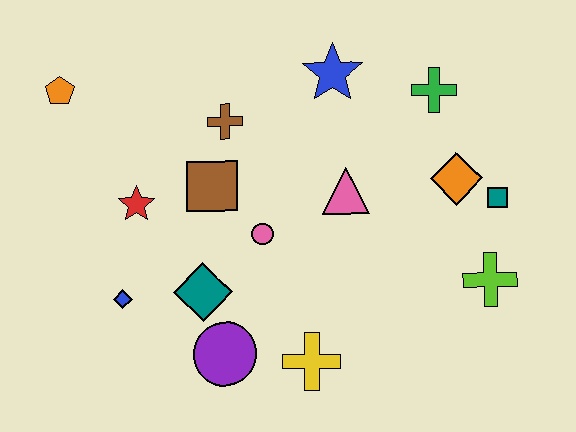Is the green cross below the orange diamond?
No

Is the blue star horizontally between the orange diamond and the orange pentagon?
Yes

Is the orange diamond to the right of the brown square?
Yes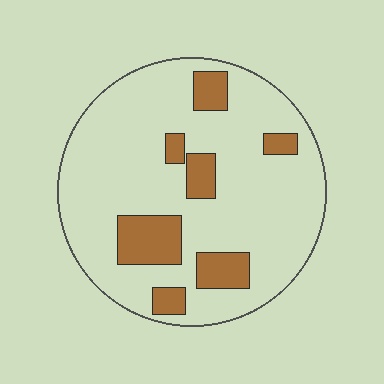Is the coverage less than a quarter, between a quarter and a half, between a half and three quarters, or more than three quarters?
Less than a quarter.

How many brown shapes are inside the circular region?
7.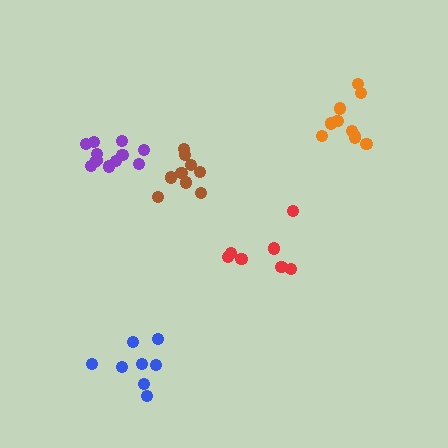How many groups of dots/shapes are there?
There are 5 groups.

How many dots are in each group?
Group 1: 7 dots, Group 2: 8 dots, Group 3: 9 dots, Group 4: 10 dots, Group 5: 11 dots (45 total).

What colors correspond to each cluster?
The clusters are colored: red, blue, brown, orange, purple.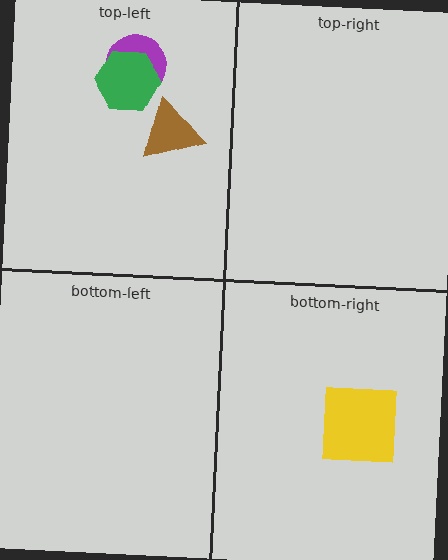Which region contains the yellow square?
The bottom-right region.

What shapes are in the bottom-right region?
The yellow square.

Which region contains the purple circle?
The top-left region.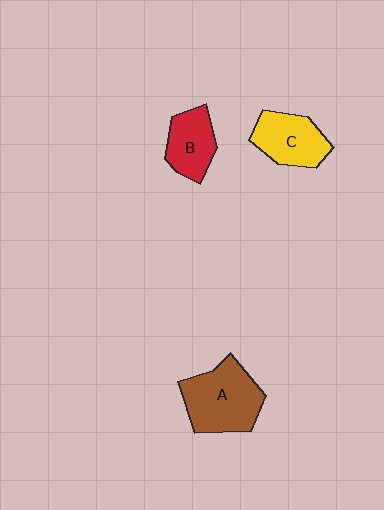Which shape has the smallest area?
Shape B (red).